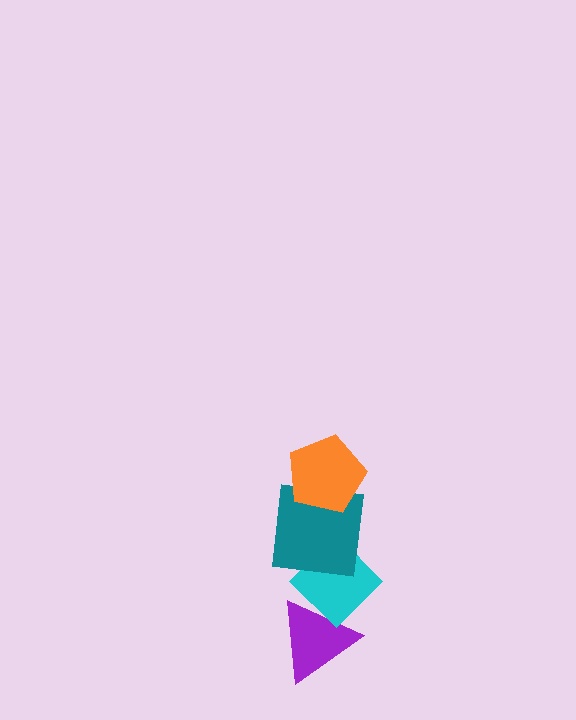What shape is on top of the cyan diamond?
The teal square is on top of the cyan diamond.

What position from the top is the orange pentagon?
The orange pentagon is 1st from the top.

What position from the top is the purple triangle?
The purple triangle is 4th from the top.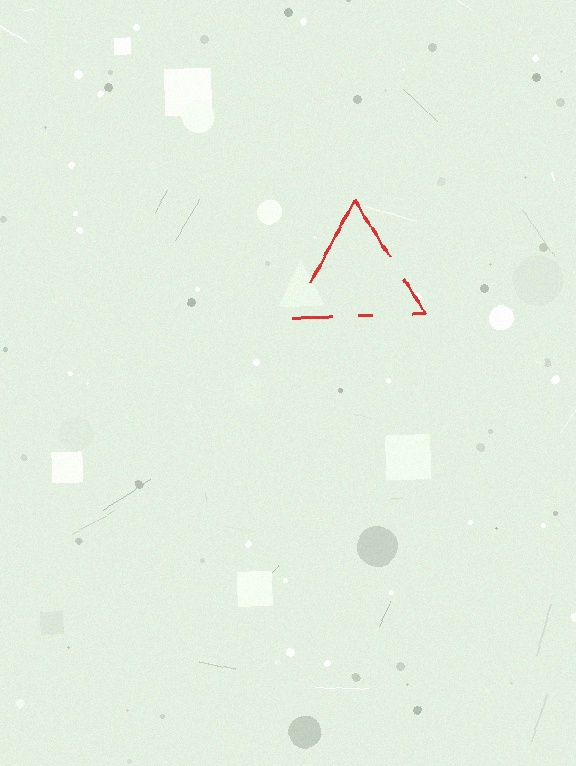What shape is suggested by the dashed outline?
The dashed outline suggests a triangle.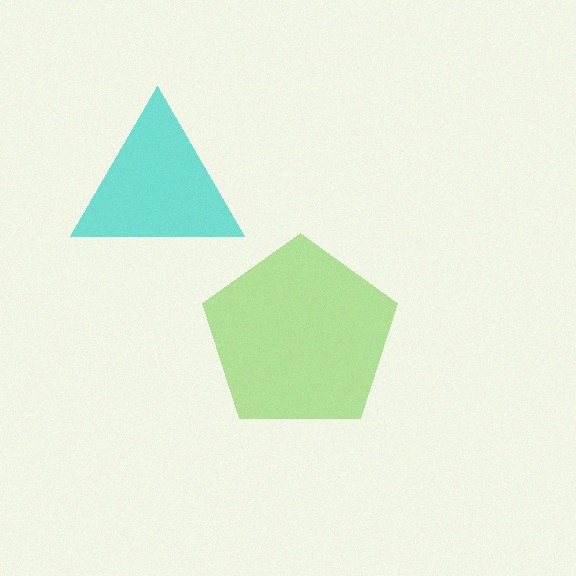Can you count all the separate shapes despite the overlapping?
Yes, there are 2 separate shapes.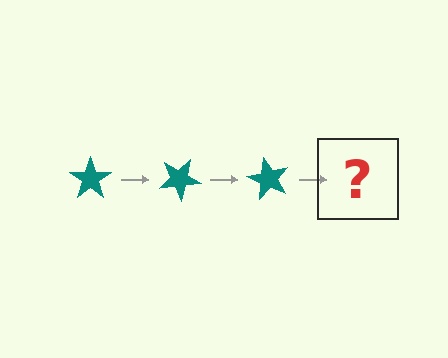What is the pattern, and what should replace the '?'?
The pattern is that the star rotates 30 degrees each step. The '?' should be a teal star rotated 90 degrees.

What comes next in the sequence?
The next element should be a teal star rotated 90 degrees.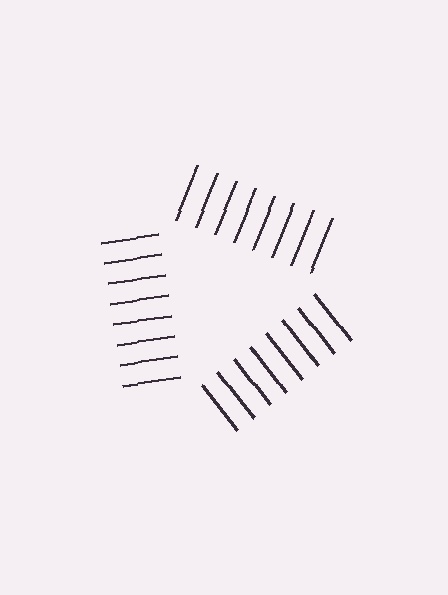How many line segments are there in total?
24 — 8 along each of the 3 edges.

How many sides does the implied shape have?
3 sides — the line-ends trace a triangle.